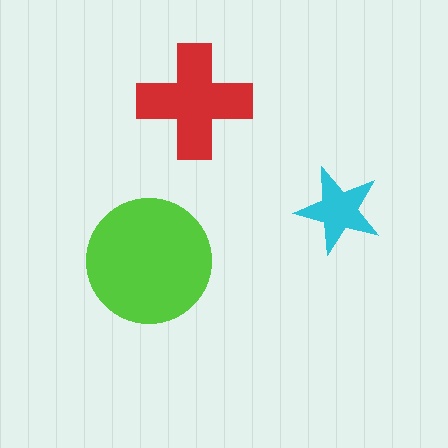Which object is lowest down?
The lime circle is bottommost.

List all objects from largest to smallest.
The lime circle, the red cross, the cyan star.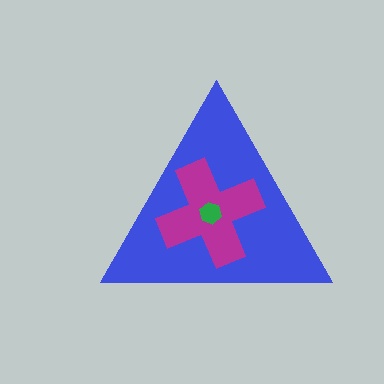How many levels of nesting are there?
3.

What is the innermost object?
The green hexagon.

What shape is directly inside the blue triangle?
The magenta cross.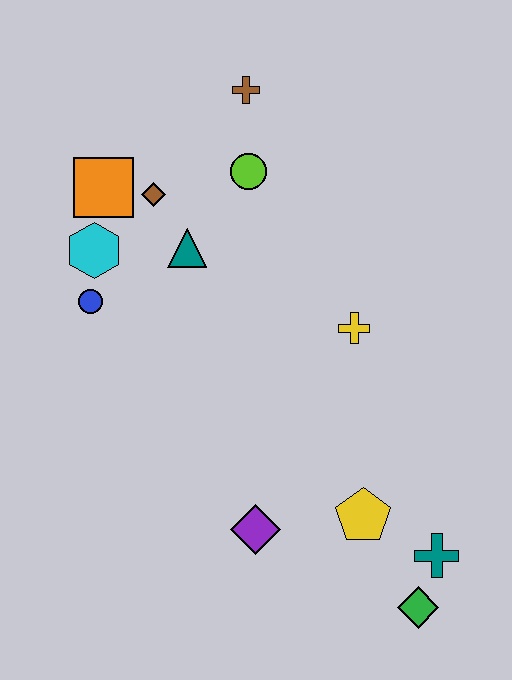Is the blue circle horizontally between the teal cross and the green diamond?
No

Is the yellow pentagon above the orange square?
No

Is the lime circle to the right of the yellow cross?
No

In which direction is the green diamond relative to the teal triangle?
The green diamond is below the teal triangle.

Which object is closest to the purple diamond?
The yellow pentagon is closest to the purple diamond.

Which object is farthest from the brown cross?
The green diamond is farthest from the brown cross.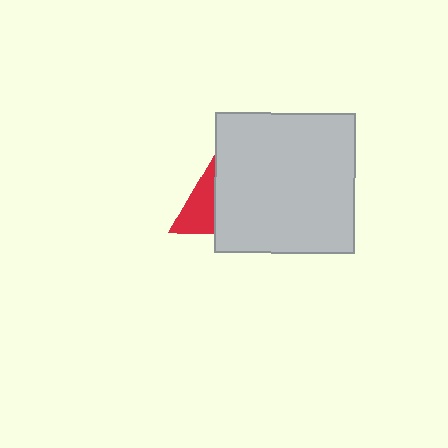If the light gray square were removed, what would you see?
You would see the complete red triangle.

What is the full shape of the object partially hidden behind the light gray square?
The partially hidden object is a red triangle.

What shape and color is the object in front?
The object in front is a light gray square.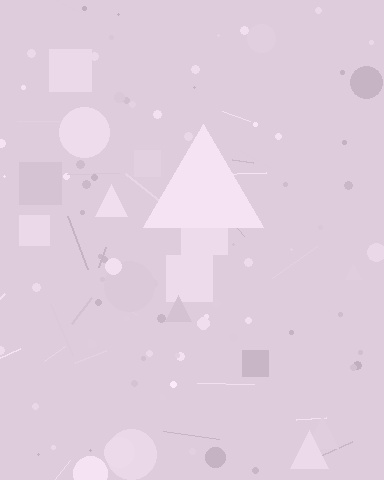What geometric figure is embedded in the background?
A triangle is embedded in the background.